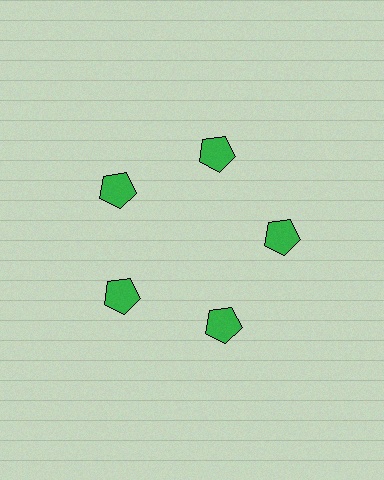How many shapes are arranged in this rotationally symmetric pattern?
There are 5 shapes, arranged in 5 groups of 1.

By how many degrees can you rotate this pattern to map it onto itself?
The pattern maps onto itself every 72 degrees of rotation.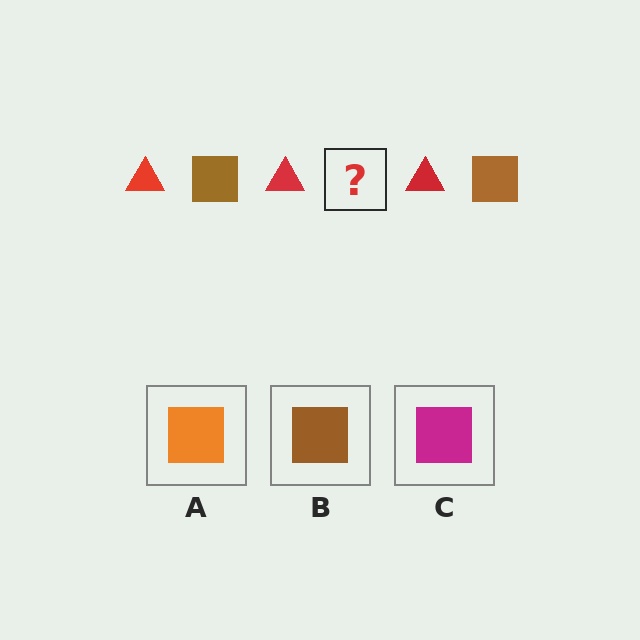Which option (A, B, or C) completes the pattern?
B.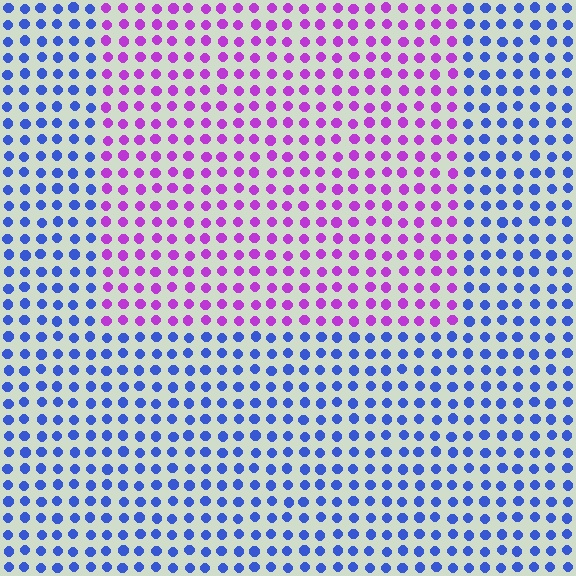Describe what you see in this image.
The image is filled with small blue elements in a uniform arrangement. A rectangle-shaped region is visible where the elements are tinted to a slightly different hue, forming a subtle color boundary.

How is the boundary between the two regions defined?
The boundary is defined purely by a slight shift in hue (about 63 degrees). Spacing, size, and orientation are identical on both sides.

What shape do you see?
I see a rectangle.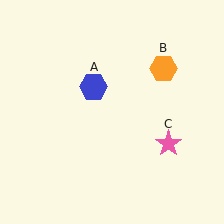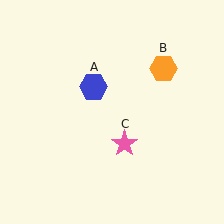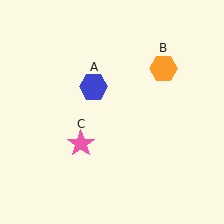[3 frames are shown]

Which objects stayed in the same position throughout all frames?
Blue hexagon (object A) and orange hexagon (object B) remained stationary.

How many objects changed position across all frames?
1 object changed position: pink star (object C).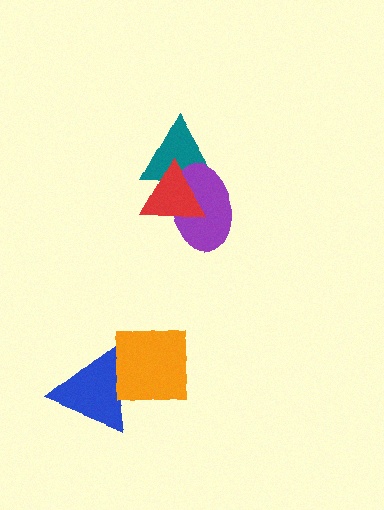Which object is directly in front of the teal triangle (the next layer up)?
The purple ellipse is directly in front of the teal triangle.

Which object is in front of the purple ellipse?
The red triangle is in front of the purple ellipse.